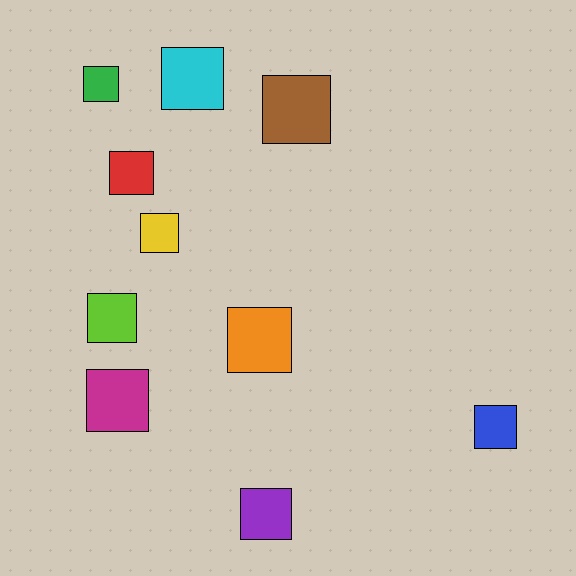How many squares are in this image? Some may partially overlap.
There are 10 squares.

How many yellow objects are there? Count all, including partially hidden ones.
There is 1 yellow object.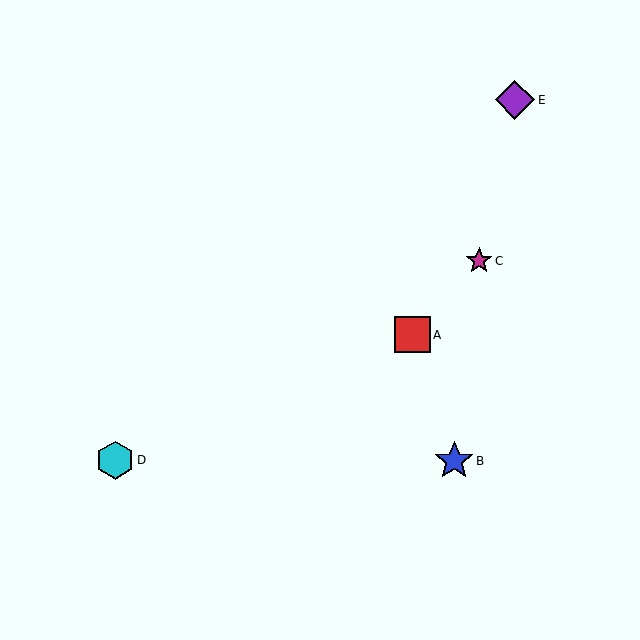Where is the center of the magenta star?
The center of the magenta star is at (479, 261).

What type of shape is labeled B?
Shape B is a blue star.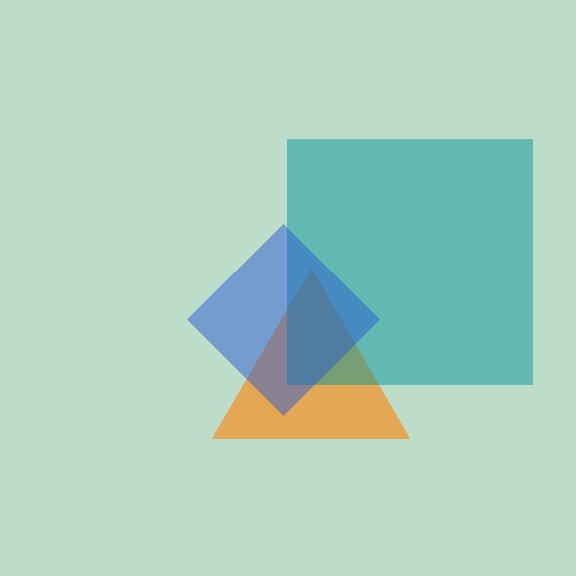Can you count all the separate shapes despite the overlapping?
Yes, there are 3 separate shapes.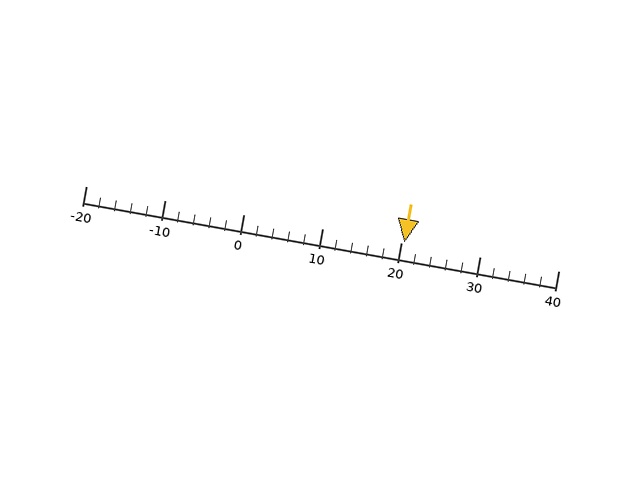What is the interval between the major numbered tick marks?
The major tick marks are spaced 10 units apart.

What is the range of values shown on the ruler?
The ruler shows values from -20 to 40.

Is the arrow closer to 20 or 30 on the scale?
The arrow is closer to 20.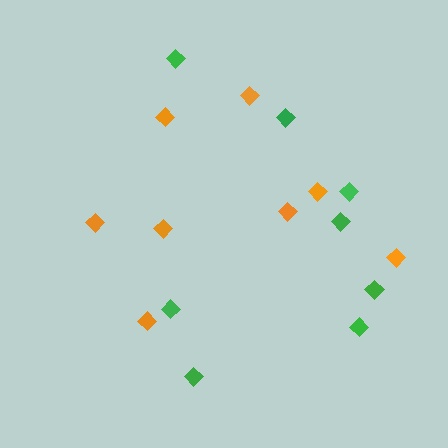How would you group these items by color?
There are 2 groups: one group of orange diamonds (8) and one group of green diamonds (8).